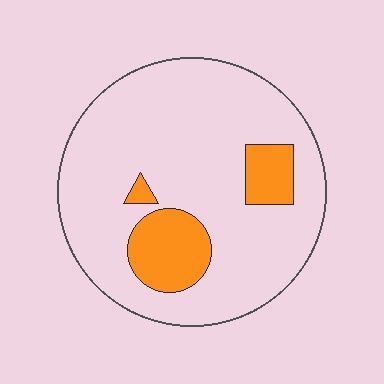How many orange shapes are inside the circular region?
3.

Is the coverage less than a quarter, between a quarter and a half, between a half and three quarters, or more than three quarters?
Less than a quarter.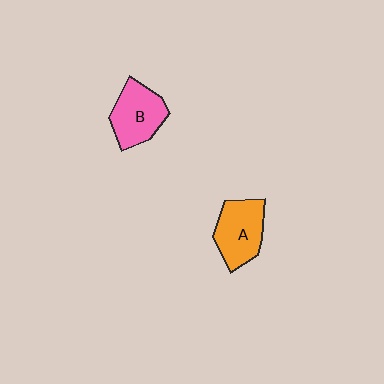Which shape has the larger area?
Shape A (orange).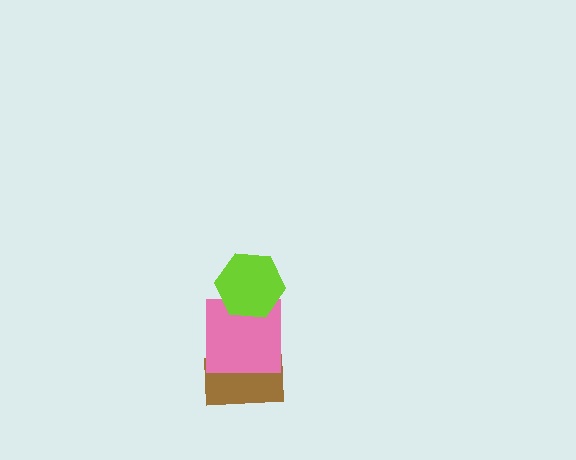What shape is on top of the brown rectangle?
The pink square is on top of the brown rectangle.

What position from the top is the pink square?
The pink square is 2nd from the top.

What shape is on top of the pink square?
The lime hexagon is on top of the pink square.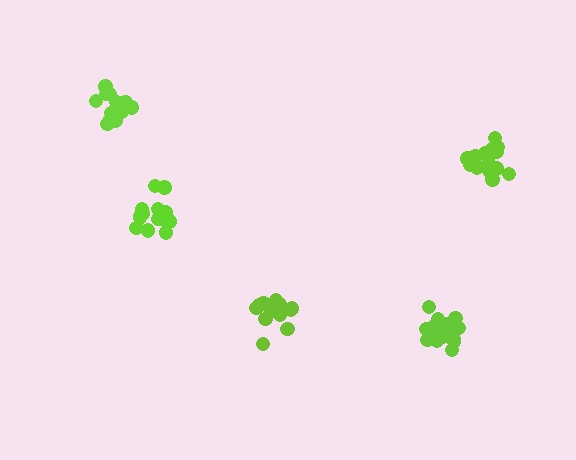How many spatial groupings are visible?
There are 5 spatial groupings.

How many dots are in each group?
Group 1: 18 dots, Group 2: 16 dots, Group 3: 13 dots, Group 4: 14 dots, Group 5: 17 dots (78 total).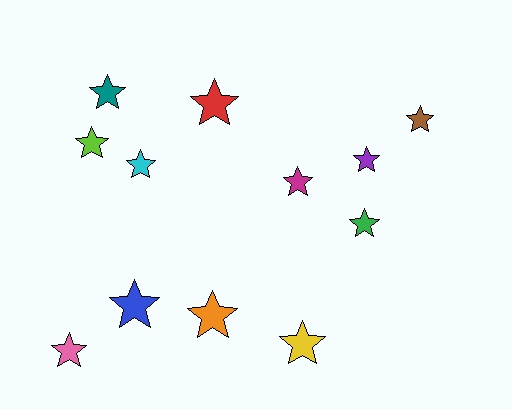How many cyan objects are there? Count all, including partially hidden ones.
There is 1 cyan object.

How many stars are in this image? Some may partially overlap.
There are 12 stars.